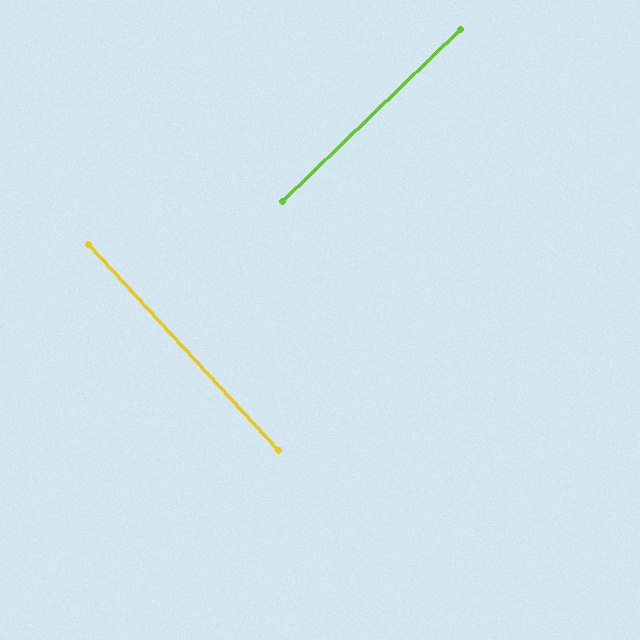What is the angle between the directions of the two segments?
Approximately 89 degrees.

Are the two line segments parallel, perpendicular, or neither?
Perpendicular — they meet at approximately 89°.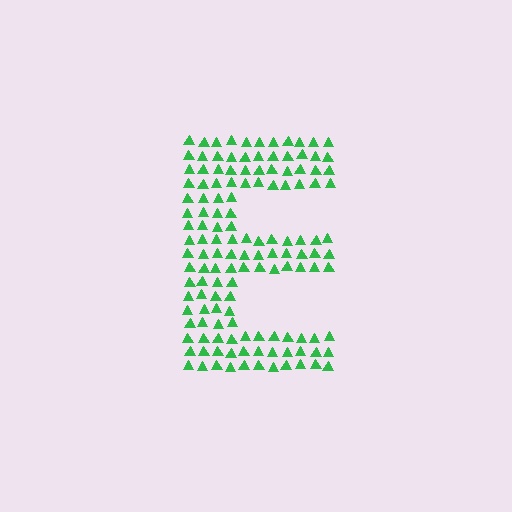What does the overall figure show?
The overall figure shows the letter E.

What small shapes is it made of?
It is made of small triangles.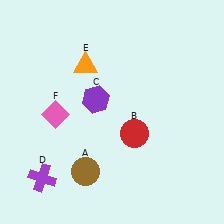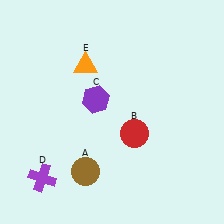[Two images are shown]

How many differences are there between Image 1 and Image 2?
There is 1 difference between the two images.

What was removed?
The pink diamond (F) was removed in Image 2.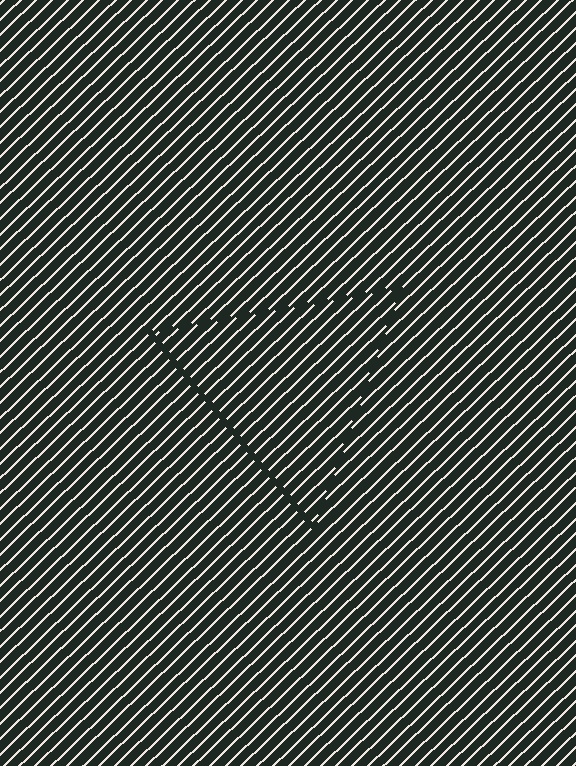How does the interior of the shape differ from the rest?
The interior of the shape contains the same grating, shifted by half a period — the contour is defined by the phase discontinuity where line-ends from the inner and outer gratings abut.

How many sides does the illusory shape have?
3 sides — the line-ends trace a triangle.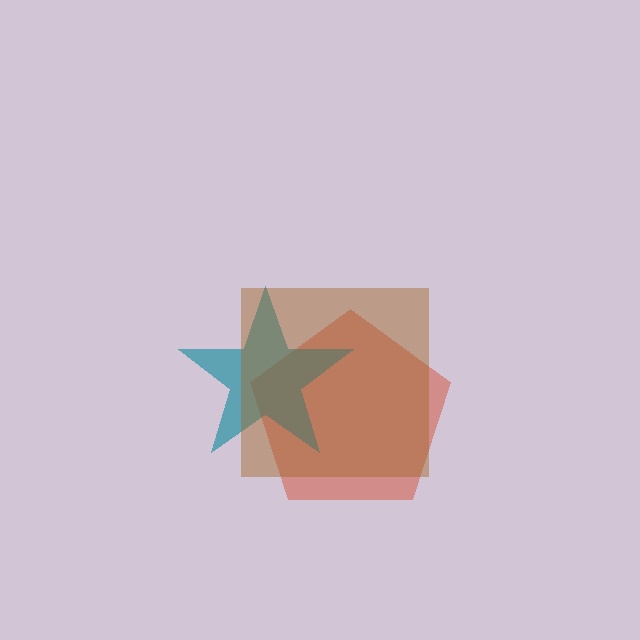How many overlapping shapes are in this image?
There are 3 overlapping shapes in the image.